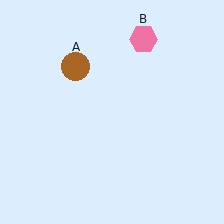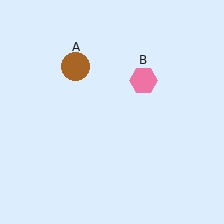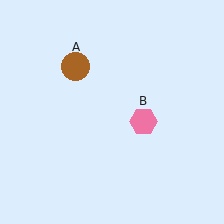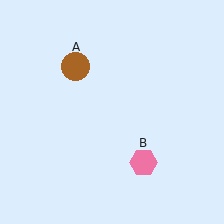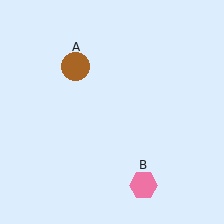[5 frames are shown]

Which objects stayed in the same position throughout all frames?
Brown circle (object A) remained stationary.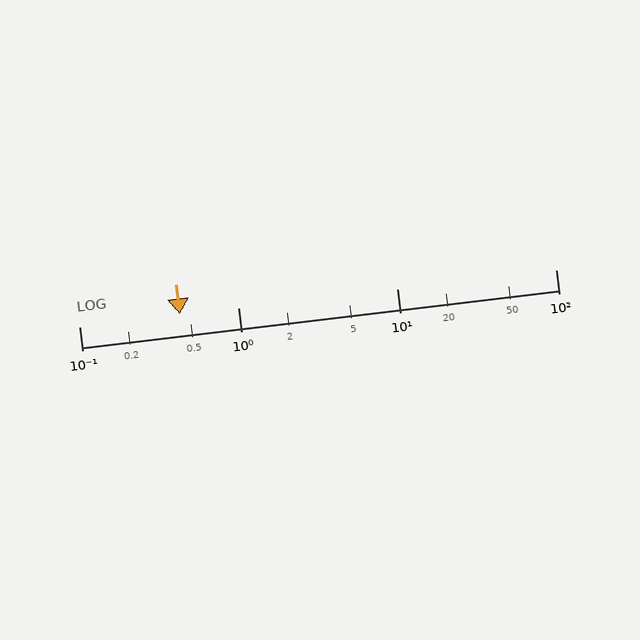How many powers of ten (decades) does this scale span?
The scale spans 3 decades, from 0.1 to 100.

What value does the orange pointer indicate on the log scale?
The pointer indicates approximately 0.43.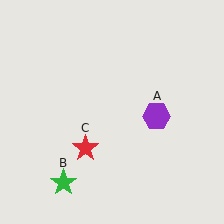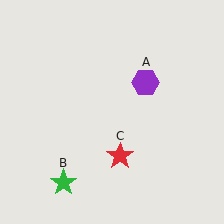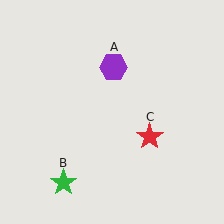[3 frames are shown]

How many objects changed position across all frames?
2 objects changed position: purple hexagon (object A), red star (object C).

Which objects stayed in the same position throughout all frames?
Green star (object B) remained stationary.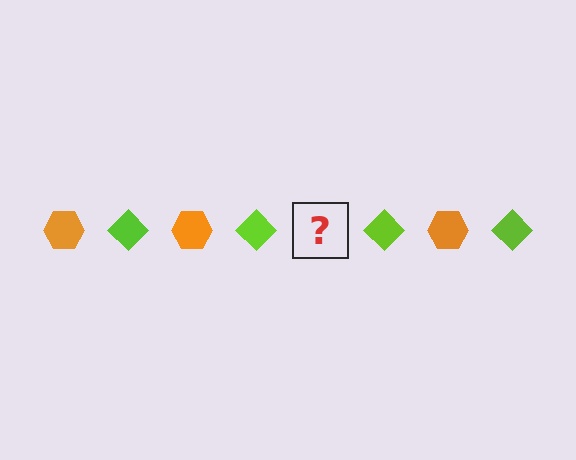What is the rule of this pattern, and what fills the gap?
The rule is that the pattern alternates between orange hexagon and lime diamond. The gap should be filled with an orange hexagon.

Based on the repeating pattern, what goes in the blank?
The blank should be an orange hexagon.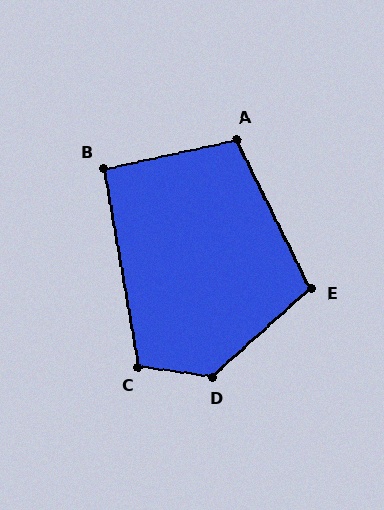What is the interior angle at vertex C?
Approximately 108 degrees (obtuse).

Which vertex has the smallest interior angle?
B, at approximately 92 degrees.